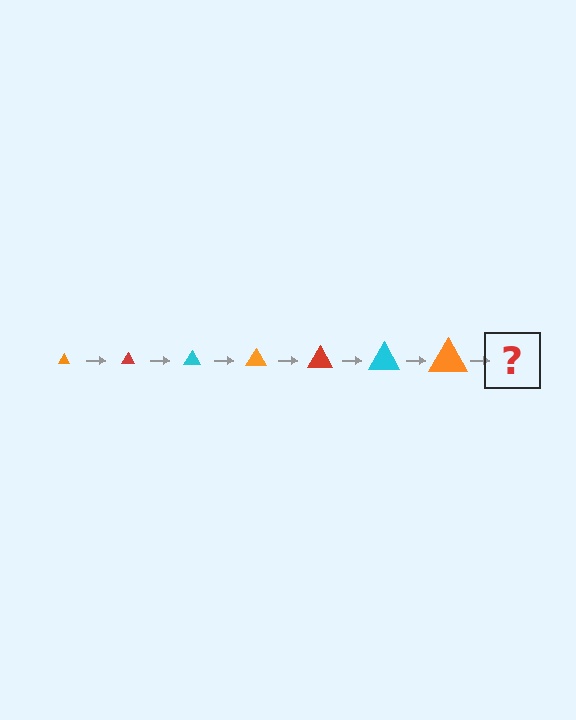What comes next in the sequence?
The next element should be a red triangle, larger than the previous one.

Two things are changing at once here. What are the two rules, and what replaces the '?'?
The two rules are that the triangle grows larger each step and the color cycles through orange, red, and cyan. The '?' should be a red triangle, larger than the previous one.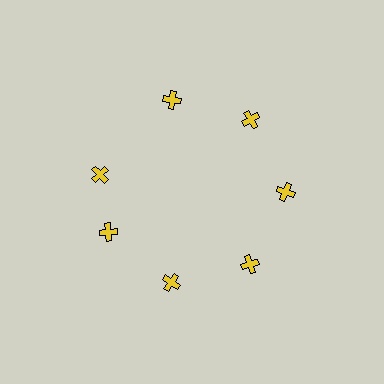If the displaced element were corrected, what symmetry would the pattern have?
It would have 7-fold rotational symmetry — the pattern would map onto itself every 51 degrees.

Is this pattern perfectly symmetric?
No. The 7 yellow crosses are arranged in a ring, but one element near the 10 o'clock position is rotated out of alignment along the ring, breaking the 7-fold rotational symmetry.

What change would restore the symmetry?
The symmetry would be restored by rotating it back into even spacing with its neighbors so that all 7 crosses sit at equal angles and equal distance from the center.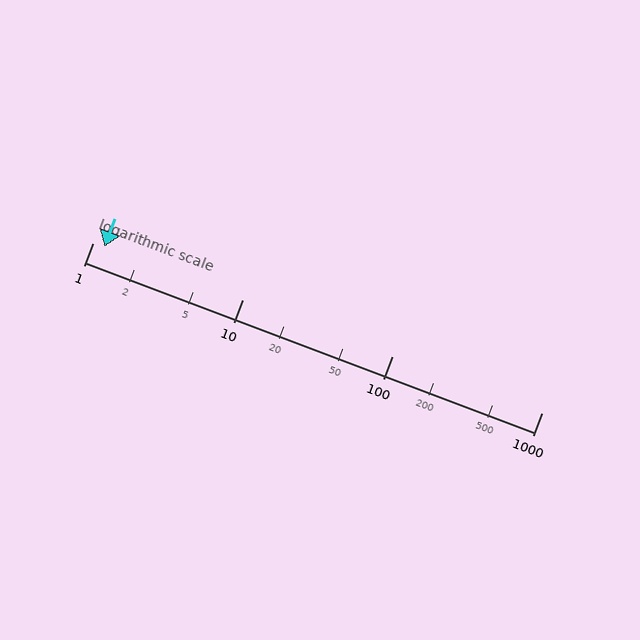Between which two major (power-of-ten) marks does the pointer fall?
The pointer is between 1 and 10.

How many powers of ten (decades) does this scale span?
The scale spans 3 decades, from 1 to 1000.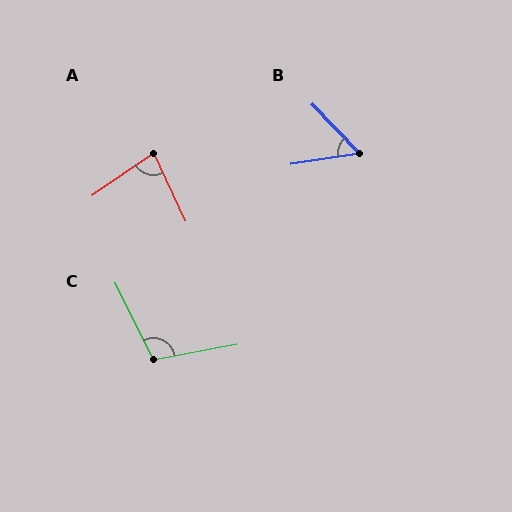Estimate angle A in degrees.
Approximately 81 degrees.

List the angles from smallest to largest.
B (55°), A (81°), C (106°).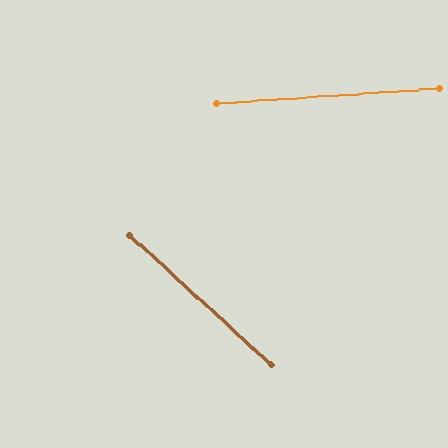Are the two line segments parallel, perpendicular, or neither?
Neither parallel nor perpendicular — they differ by about 47°.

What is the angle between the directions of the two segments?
Approximately 47 degrees.